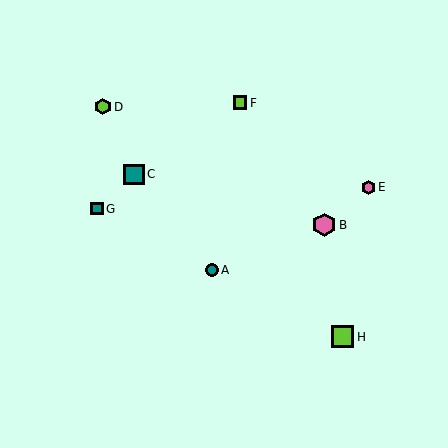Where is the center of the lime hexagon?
The center of the lime hexagon is at (103, 107).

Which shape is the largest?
The pink hexagon (labeled B) is the largest.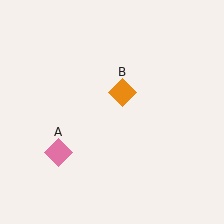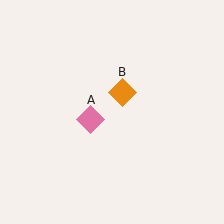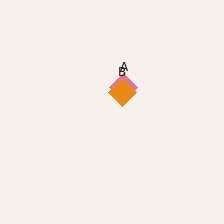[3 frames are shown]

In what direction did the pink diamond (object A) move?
The pink diamond (object A) moved up and to the right.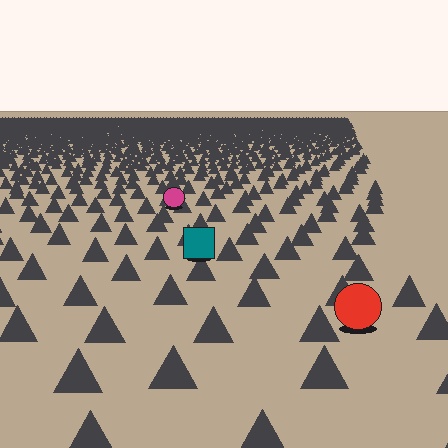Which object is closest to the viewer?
The red circle is closest. The texture marks near it are larger and more spread out.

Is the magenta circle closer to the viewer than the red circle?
No. The red circle is closer — you can tell from the texture gradient: the ground texture is coarser near it.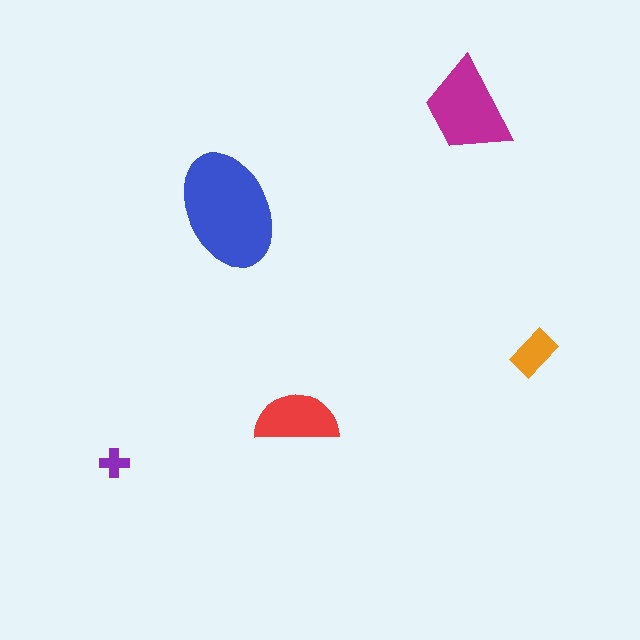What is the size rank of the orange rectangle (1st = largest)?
4th.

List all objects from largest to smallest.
The blue ellipse, the magenta trapezoid, the red semicircle, the orange rectangle, the purple cross.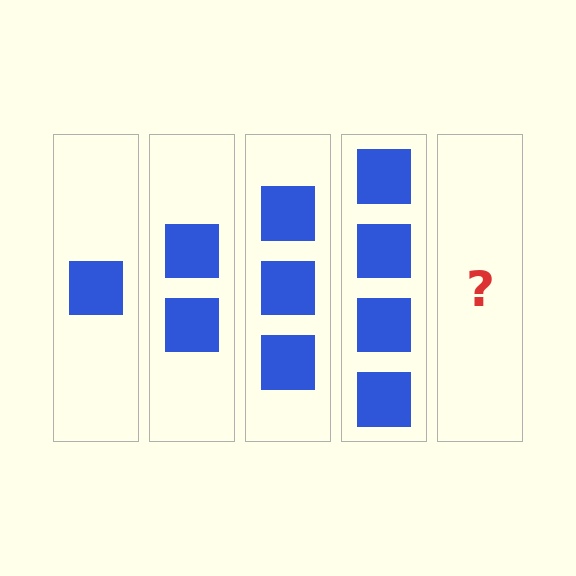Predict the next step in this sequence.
The next step is 5 squares.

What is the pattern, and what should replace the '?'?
The pattern is that each step adds one more square. The '?' should be 5 squares.